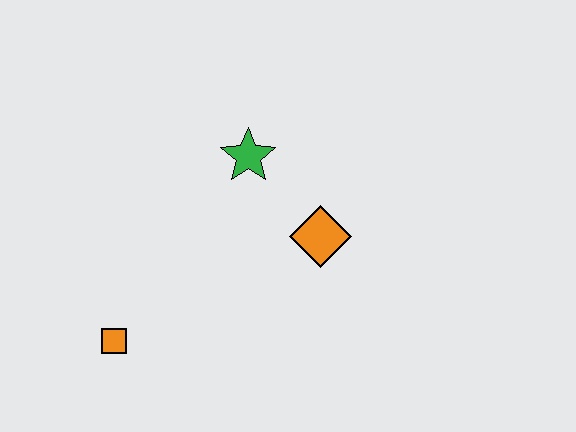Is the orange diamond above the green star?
No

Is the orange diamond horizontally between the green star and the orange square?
No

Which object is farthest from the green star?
The orange square is farthest from the green star.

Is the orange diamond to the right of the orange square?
Yes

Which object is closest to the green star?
The orange diamond is closest to the green star.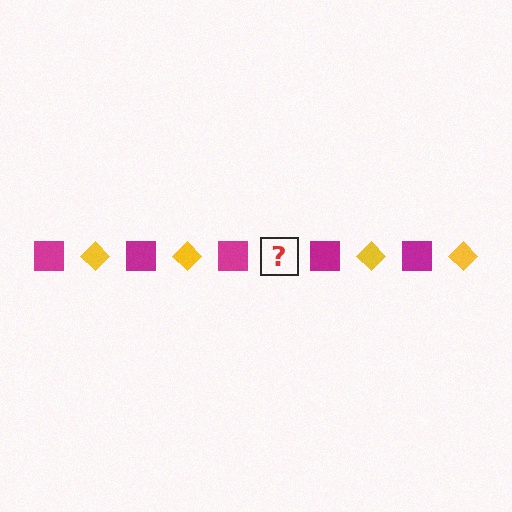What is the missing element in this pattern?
The missing element is a yellow diamond.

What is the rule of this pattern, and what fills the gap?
The rule is that the pattern alternates between magenta square and yellow diamond. The gap should be filled with a yellow diamond.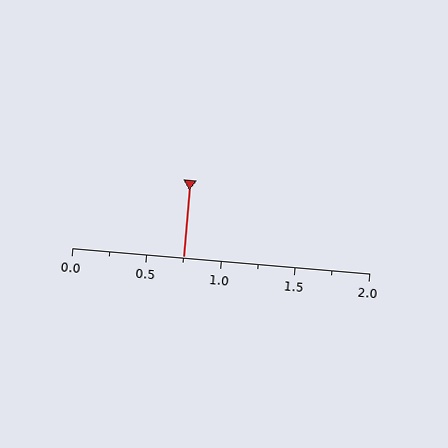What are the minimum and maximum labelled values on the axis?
The axis runs from 0.0 to 2.0.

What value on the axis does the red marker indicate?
The marker indicates approximately 0.75.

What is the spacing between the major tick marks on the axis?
The major ticks are spaced 0.5 apart.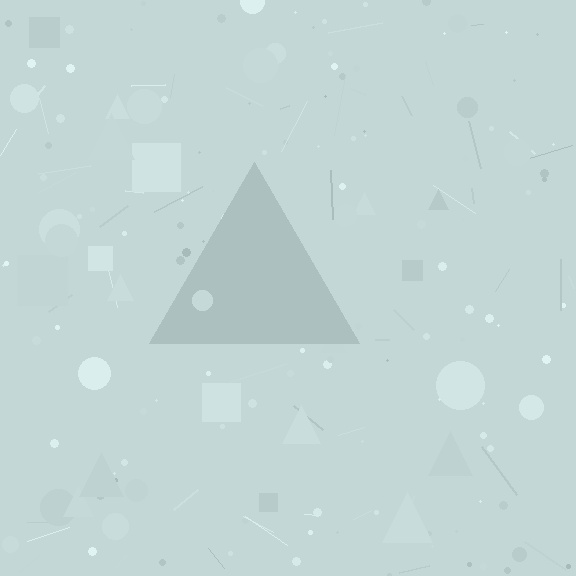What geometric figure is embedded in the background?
A triangle is embedded in the background.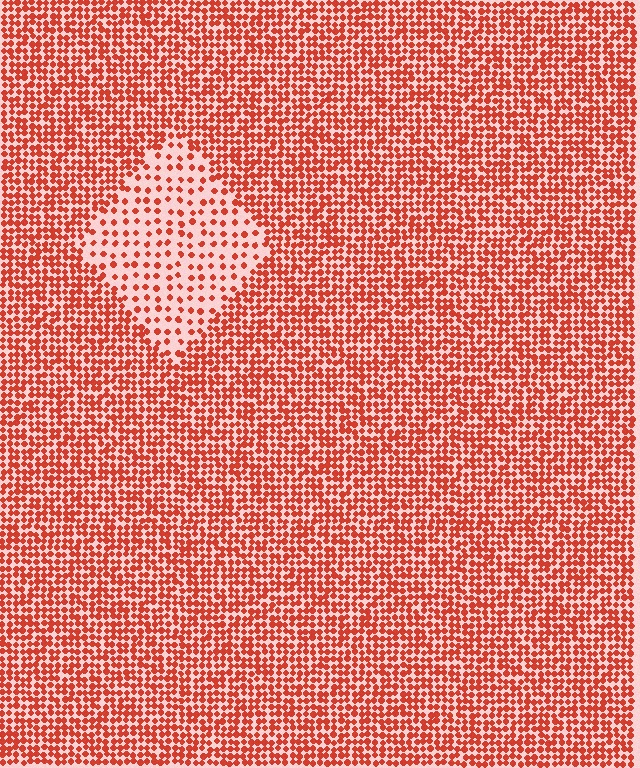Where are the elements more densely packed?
The elements are more densely packed outside the diamond boundary.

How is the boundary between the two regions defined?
The boundary is defined by a change in element density (approximately 2.5x ratio). All elements are the same color, size, and shape.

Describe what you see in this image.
The image contains small red elements arranged at two different densities. A diamond-shaped region is visible where the elements are less densely packed than the surrounding area.